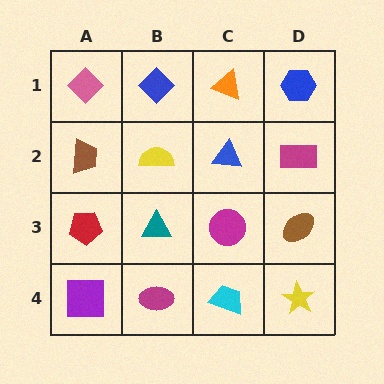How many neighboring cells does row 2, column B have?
4.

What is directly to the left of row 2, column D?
A blue triangle.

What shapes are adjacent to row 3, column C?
A blue triangle (row 2, column C), a cyan trapezoid (row 4, column C), a teal triangle (row 3, column B), a brown ellipse (row 3, column D).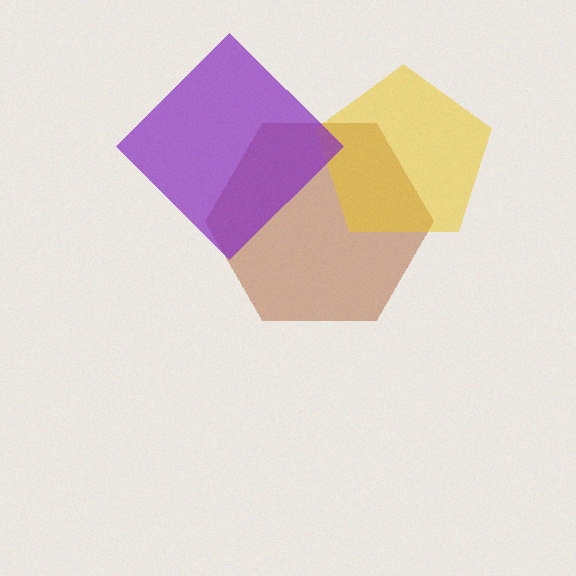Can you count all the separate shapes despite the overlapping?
Yes, there are 3 separate shapes.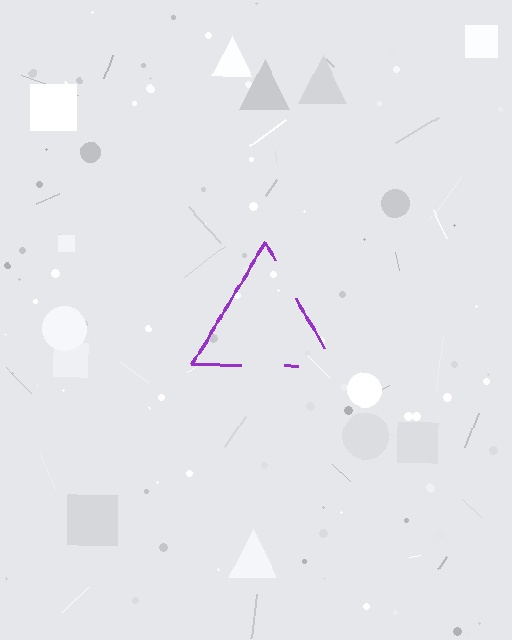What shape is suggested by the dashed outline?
The dashed outline suggests a triangle.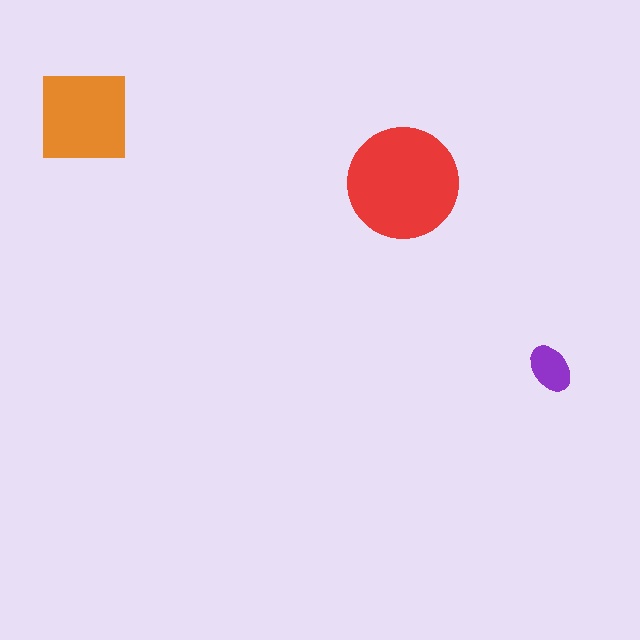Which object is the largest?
The red circle.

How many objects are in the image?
There are 3 objects in the image.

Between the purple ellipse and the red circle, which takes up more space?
The red circle.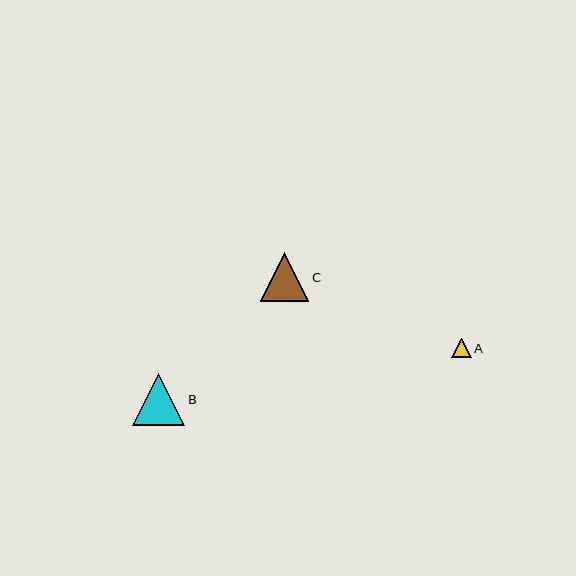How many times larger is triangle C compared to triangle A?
Triangle C is approximately 2.5 times the size of triangle A.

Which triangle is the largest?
Triangle B is the largest with a size of approximately 52 pixels.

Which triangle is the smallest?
Triangle A is the smallest with a size of approximately 19 pixels.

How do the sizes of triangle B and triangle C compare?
Triangle B and triangle C are approximately the same size.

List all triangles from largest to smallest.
From largest to smallest: B, C, A.